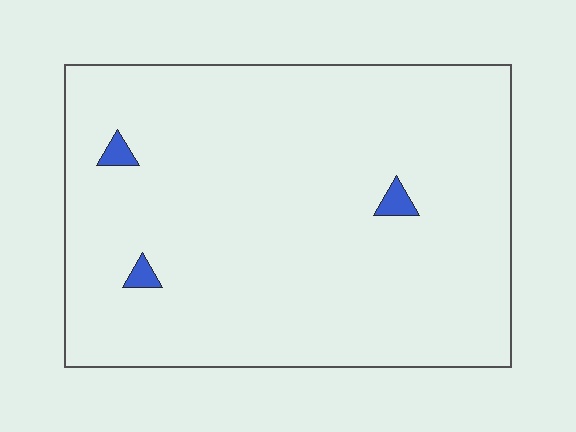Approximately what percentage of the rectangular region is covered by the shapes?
Approximately 0%.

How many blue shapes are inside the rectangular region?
3.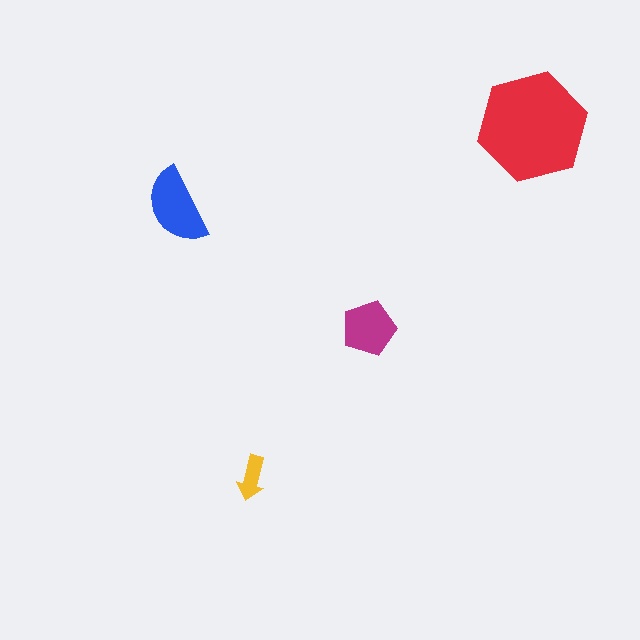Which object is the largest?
The red hexagon.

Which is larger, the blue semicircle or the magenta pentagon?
The blue semicircle.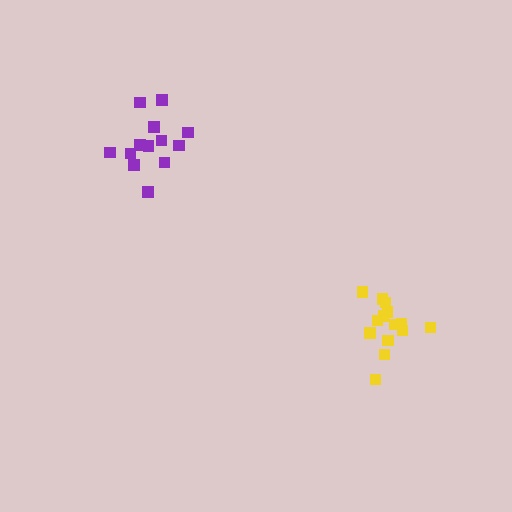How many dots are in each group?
Group 1: 14 dots, Group 2: 13 dots (27 total).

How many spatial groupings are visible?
There are 2 spatial groupings.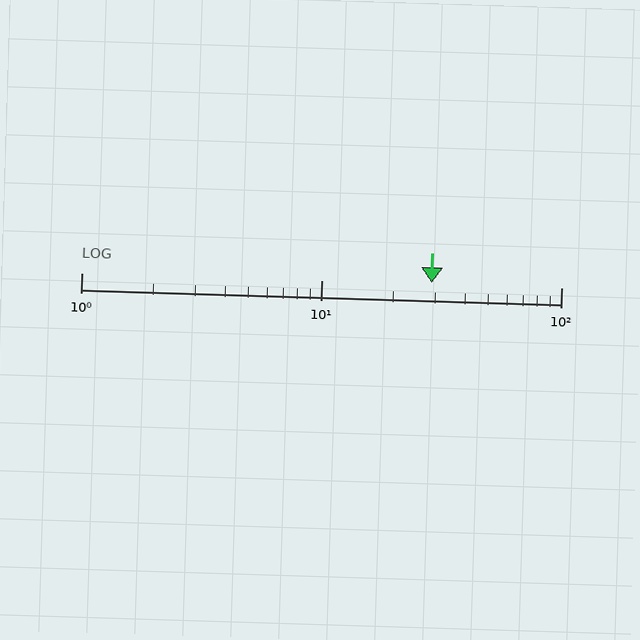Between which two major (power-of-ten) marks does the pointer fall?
The pointer is between 10 and 100.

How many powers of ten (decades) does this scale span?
The scale spans 2 decades, from 1 to 100.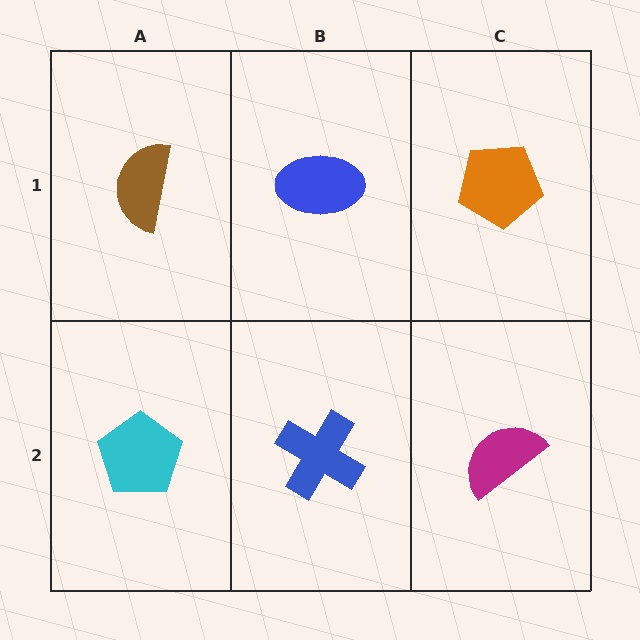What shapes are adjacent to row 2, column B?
A blue ellipse (row 1, column B), a cyan pentagon (row 2, column A), a magenta semicircle (row 2, column C).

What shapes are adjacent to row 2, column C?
An orange pentagon (row 1, column C), a blue cross (row 2, column B).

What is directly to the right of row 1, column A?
A blue ellipse.